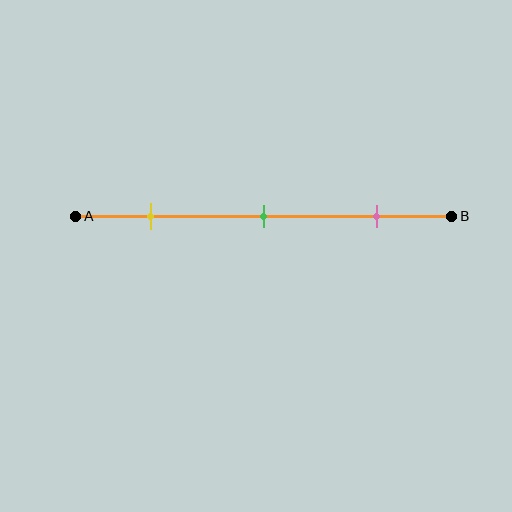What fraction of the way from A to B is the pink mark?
The pink mark is approximately 80% (0.8) of the way from A to B.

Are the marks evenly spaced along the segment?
Yes, the marks are approximately evenly spaced.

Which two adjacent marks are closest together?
The yellow and green marks are the closest adjacent pair.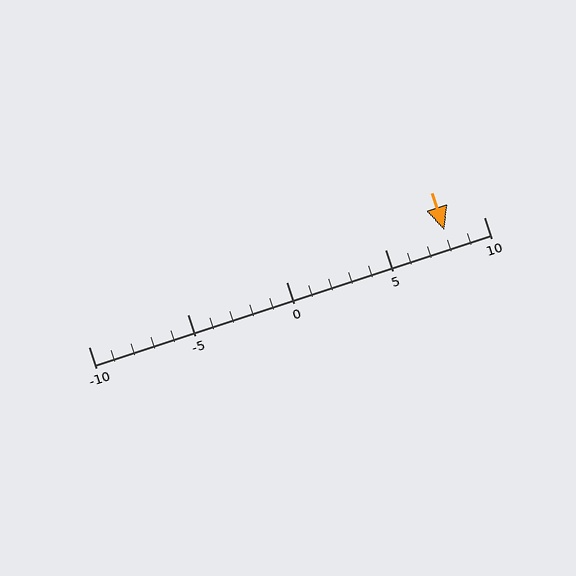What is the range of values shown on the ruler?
The ruler shows values from -10 to 10.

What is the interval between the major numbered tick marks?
The major tick marks are spaced 5 units apart.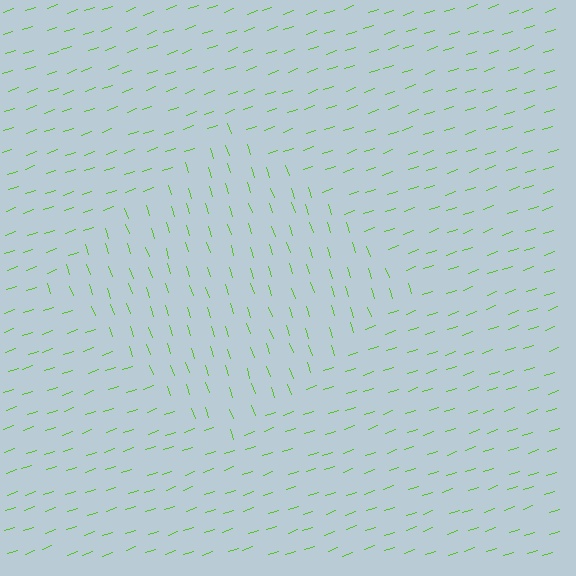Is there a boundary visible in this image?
Yes, there is a texture boundary formed by a change in line orientation.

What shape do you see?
I see a diamond.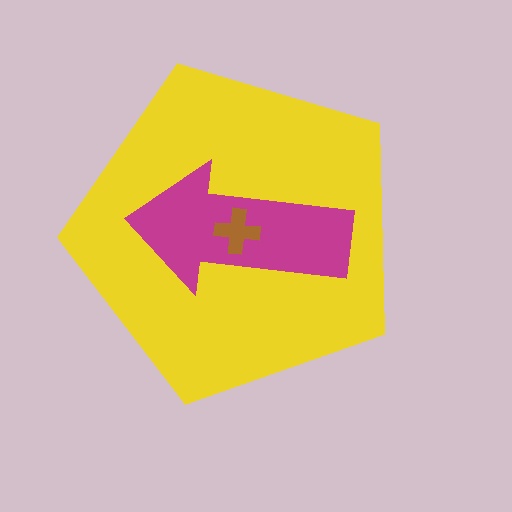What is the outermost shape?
The yellow pentagon.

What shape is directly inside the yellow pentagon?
The magenta arrow.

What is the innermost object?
The brown cross.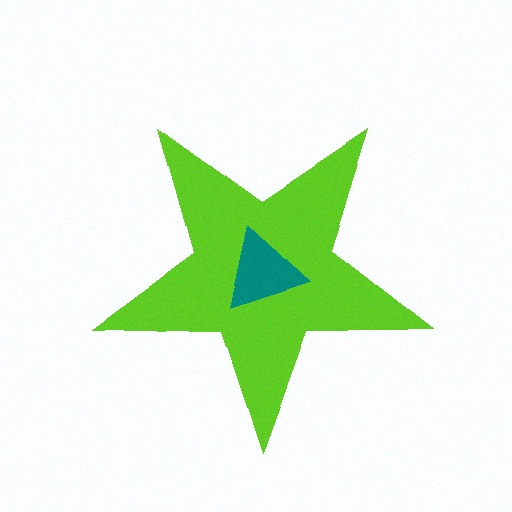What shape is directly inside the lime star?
The teal triangle.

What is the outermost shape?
The lime star.